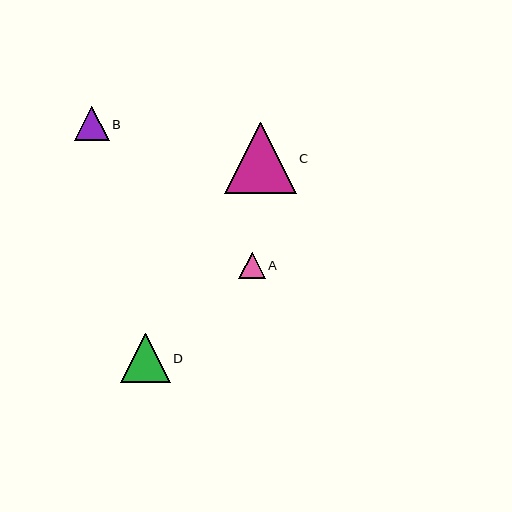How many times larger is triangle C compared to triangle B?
Triangle C is approximately 2.0 times the size of triangle B.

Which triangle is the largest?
Triangle C is the largest with a size of approximately 71 pixels.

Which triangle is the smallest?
Triangle A is the smallest with a size of approximately 27 pixels.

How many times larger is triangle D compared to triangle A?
Triangle D is approximately 1.9 times the size of triangle A.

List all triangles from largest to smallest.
From largest to smallest: C, D, B, A.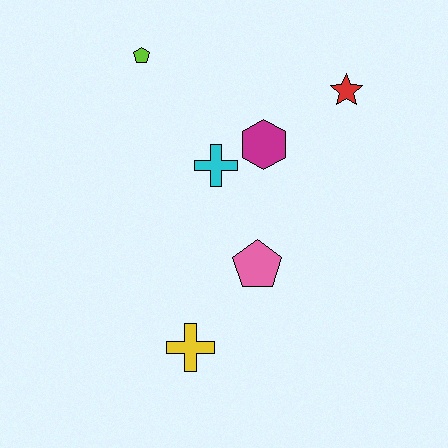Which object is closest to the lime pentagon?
The cyan cross is closest to the lime pentagon.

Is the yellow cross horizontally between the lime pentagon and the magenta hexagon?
Yes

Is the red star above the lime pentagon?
No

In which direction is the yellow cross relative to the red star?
The yellow cross is below the red star.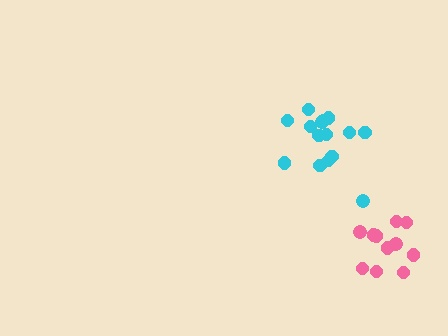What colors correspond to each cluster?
The clusters are colored: pink, cyan.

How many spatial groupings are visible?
There are 2 spatial groupings.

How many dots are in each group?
Group 1: 11 dots, Group 2: 15 dots (26 total).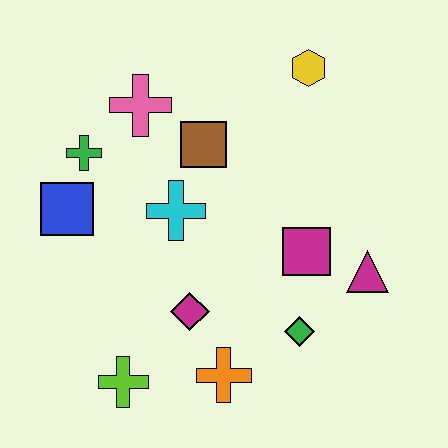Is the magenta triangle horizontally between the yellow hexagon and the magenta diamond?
No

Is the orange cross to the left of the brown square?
No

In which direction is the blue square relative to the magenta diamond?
The blue square is to the left of the magenta diamond.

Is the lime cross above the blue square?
No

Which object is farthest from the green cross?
The magenta triangle is farthest from the green cross.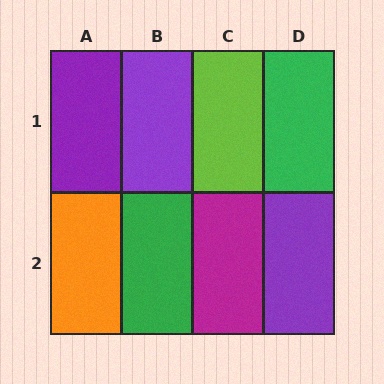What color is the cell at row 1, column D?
Green.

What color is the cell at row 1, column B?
Purple.